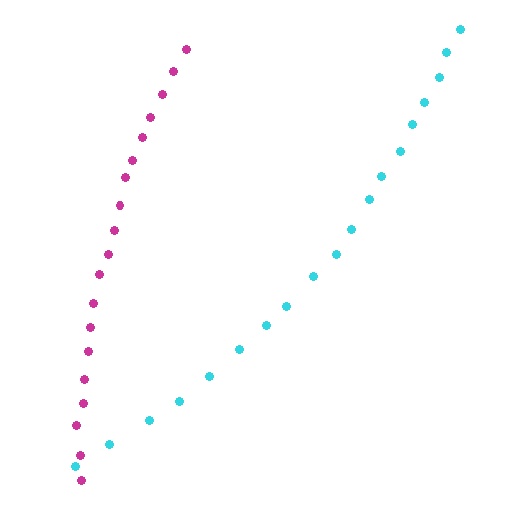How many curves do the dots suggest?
There are 2 distinct paths.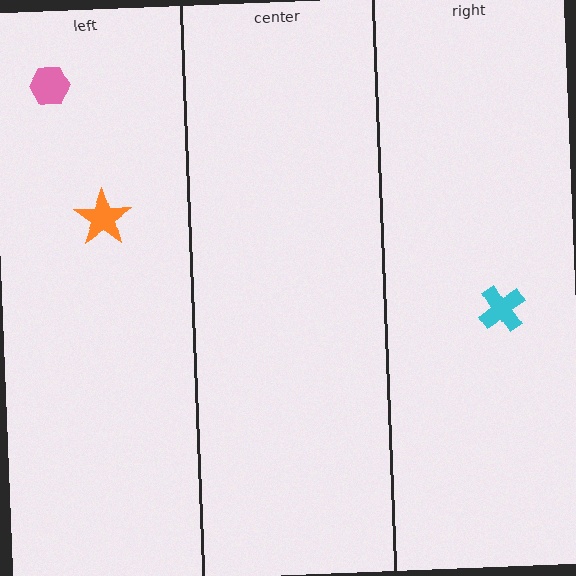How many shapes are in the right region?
1.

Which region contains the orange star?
The left region.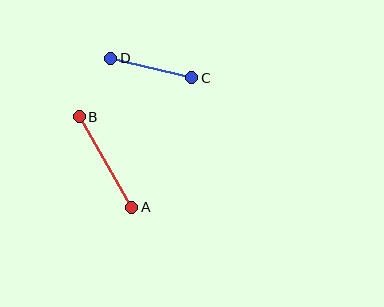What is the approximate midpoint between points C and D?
The midpoint is at approximately (151, 68) pixels.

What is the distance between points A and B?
The distance is approximately 105 pixels.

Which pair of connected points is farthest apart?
Points A and B are farthest apart.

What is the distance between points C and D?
The distance is approximately 83 pixels.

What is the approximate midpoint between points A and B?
The midpoint is at approximately (105, 162) pixels.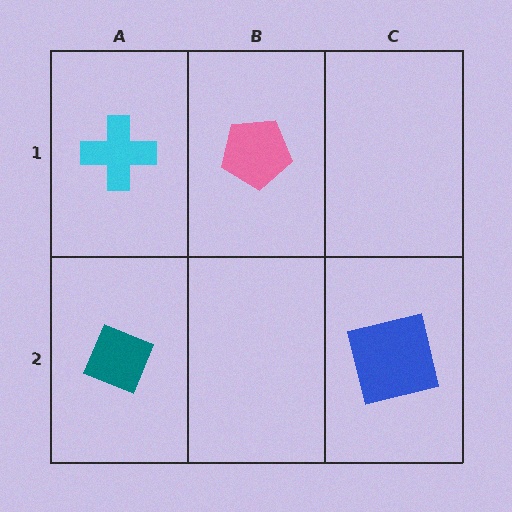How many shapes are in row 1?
2 shapes.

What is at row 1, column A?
A cyan cross.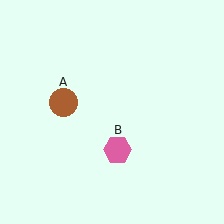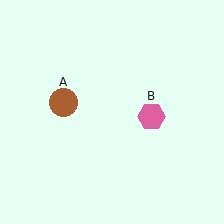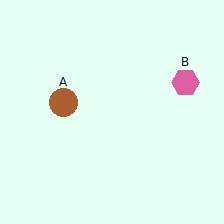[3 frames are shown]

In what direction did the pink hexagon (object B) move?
The pink hexagon (object B) moved up and to the right.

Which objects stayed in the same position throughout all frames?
Brown circle (object A) remained stationary.